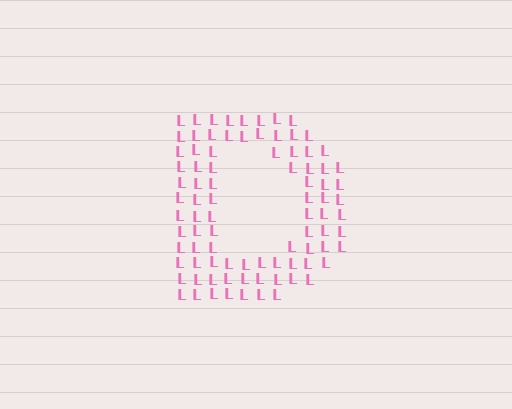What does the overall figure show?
The overall figure shows the letter D.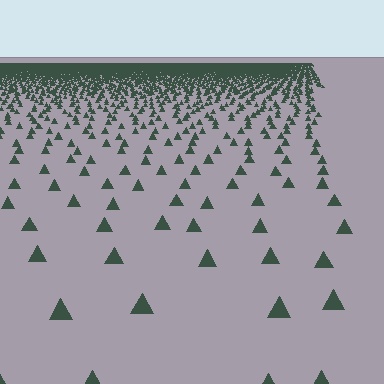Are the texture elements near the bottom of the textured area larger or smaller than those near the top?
Larger. Near the bottom, elements are closer to the viewer and appear at a bigger on-screen size.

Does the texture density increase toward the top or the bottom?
Density increases toward the top.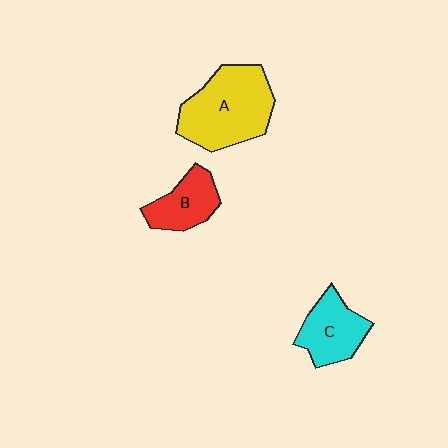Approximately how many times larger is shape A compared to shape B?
Approximately 2.0 times.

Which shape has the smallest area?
Shape B (red).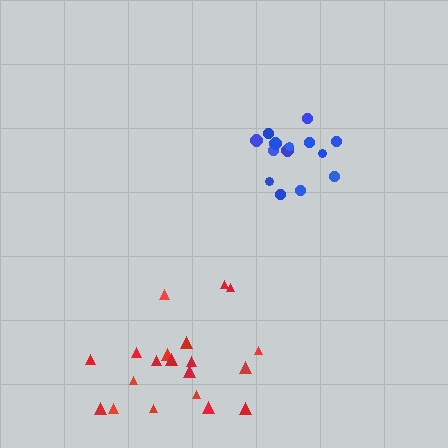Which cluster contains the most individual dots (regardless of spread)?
Red (20).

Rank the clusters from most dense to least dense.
blue, red.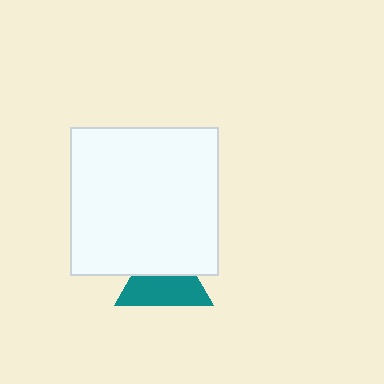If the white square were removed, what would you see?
You would see the complete teal triangle.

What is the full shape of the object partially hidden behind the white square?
The partially hidden object is a teal triangle.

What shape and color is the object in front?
The object in front is a white square.